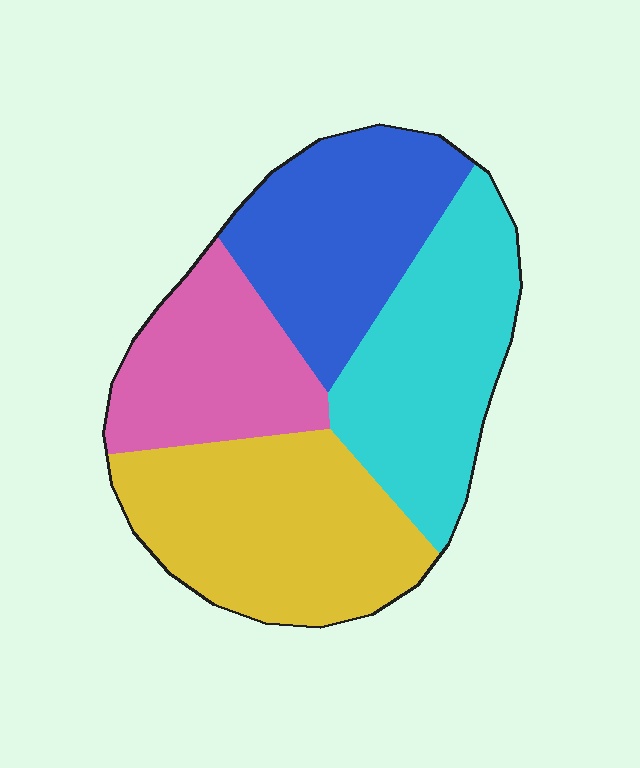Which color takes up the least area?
Pink, at roughly 20%.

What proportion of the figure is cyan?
Cyan covers about 25% of the figure.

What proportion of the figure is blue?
Blue covers around 25% of the figure.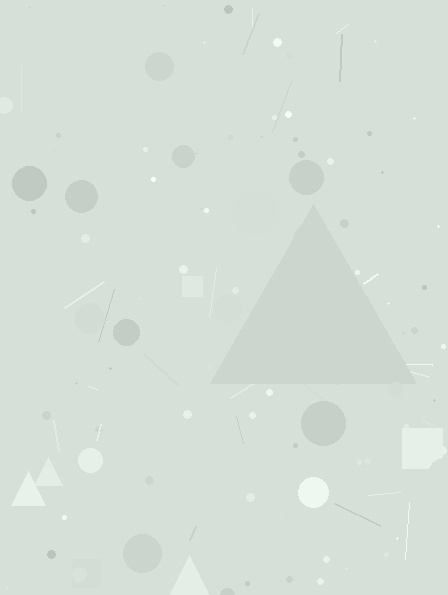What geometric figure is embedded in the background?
A triangle is embedded in the background.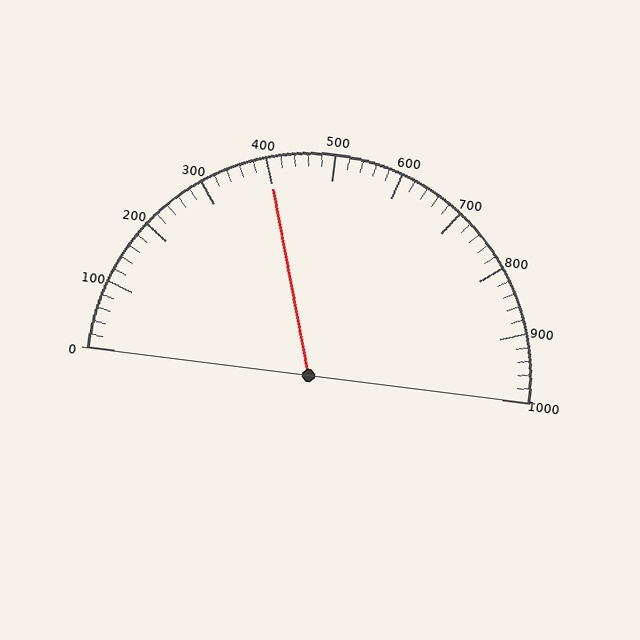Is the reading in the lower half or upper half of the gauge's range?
The reading is in the lower half of the range (0 to 1000).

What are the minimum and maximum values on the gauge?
The gauge ranges from 0 to 1000.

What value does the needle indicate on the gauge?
The needle indicates approximately 400.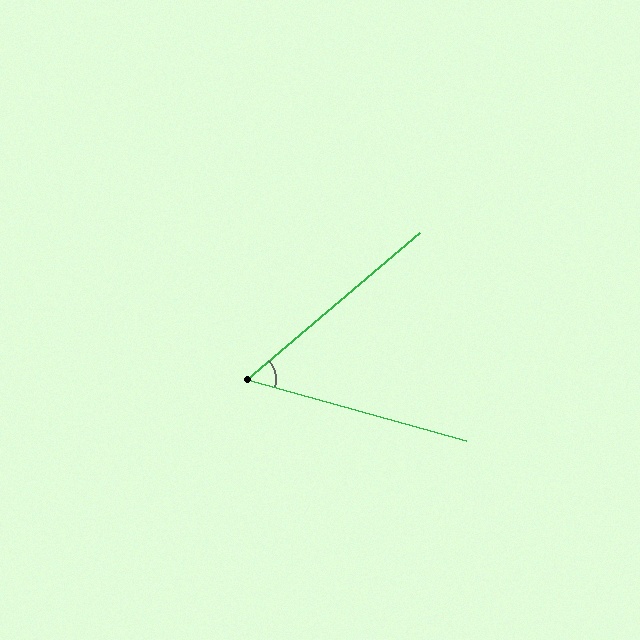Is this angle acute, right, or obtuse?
It is acute.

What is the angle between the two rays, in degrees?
Approximately 56 degrees.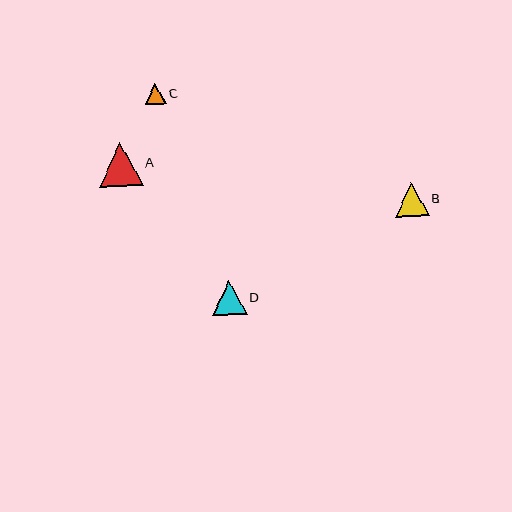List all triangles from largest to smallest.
From largest to smallest: A, D, B, C.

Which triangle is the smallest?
Triangle C is the smallest with a size of approximately 21 pixels.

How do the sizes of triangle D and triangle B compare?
Triangle D and triangle B are approximately the same size.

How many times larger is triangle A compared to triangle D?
Triangle A is approximately 1.3 times the size of triangle D.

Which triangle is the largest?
Triangle A is the largest with a size of approximately 44 pixels.